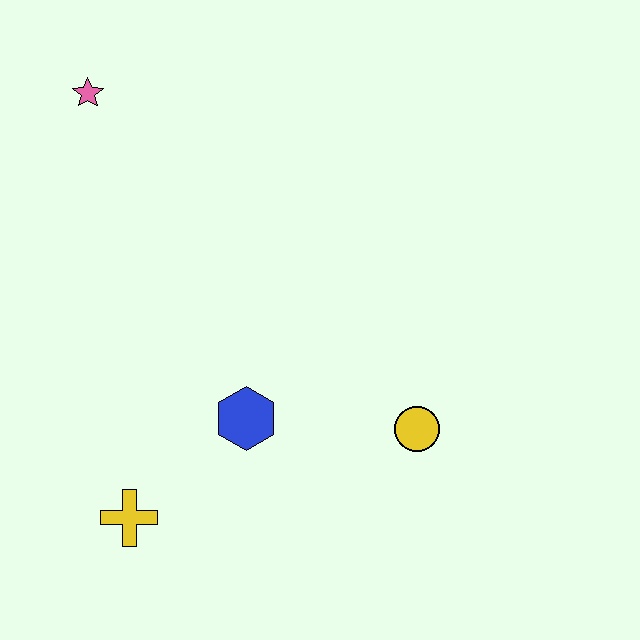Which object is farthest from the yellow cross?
The pink star is farthest from the yellow cross.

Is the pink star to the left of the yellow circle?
Yes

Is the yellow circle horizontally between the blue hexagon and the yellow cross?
No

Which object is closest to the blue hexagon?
The yellow cross is closest to the blue hexagon.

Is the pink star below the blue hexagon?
No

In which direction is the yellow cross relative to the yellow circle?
The yellow cross is to the left of the yellow circle.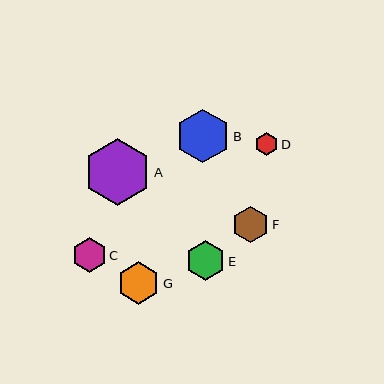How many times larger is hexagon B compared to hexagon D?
Hexagon B is approximately 2.4 times the size of hexagon D.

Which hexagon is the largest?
Hexagon A is the largest with a size of approximately 67 pixels.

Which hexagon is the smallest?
Hexagon D is the smallest with a size of approximately 23 pixels.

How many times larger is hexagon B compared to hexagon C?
Hexagon B is approximately 1.6 times the size of hexagon C.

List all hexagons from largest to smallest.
From largest to smallest: A, B, G, E, F, C, D.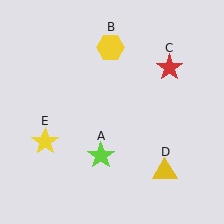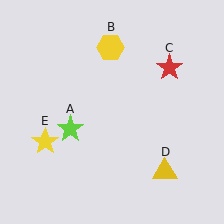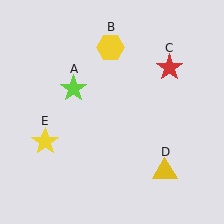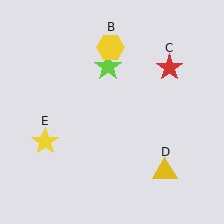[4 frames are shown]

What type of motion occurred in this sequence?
The lime star (object A) rotated clockwise around the center of the scene.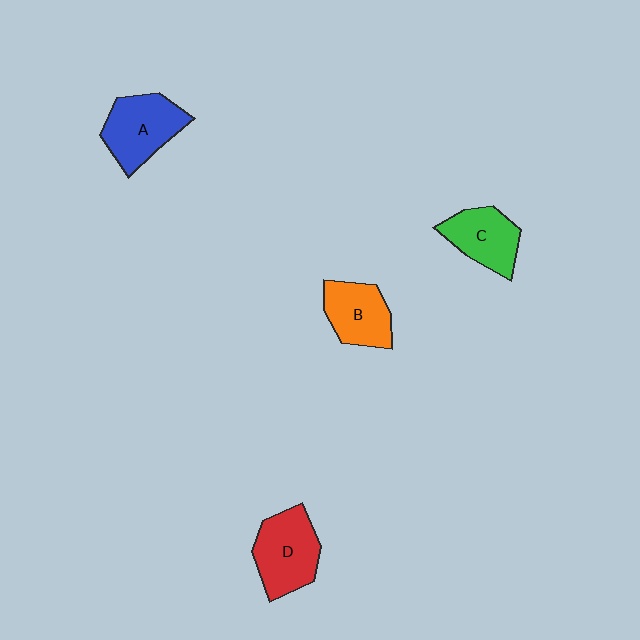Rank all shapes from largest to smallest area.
From largest to smallest: D (red), A (blue), C (green), B (orange).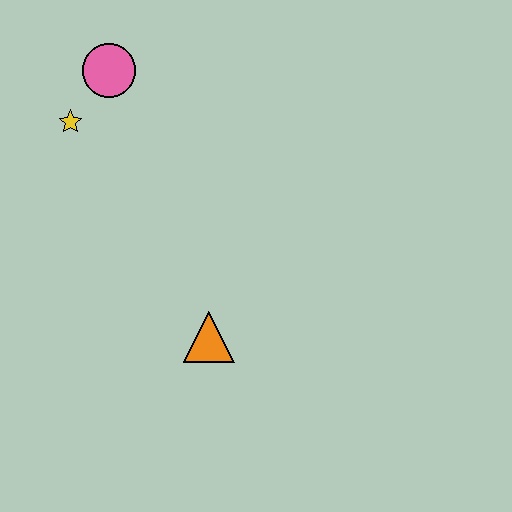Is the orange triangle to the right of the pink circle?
Yes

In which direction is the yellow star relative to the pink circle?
The yellow star is below the pink circle.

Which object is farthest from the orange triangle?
The pink circle is farthest from the orange triangle.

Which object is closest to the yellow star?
The pink circle is closest to the yellow star.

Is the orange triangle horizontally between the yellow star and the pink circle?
No